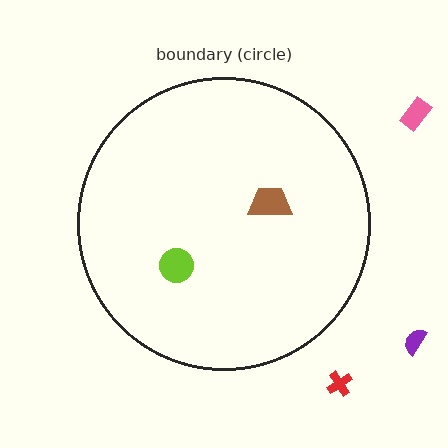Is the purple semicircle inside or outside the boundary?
Outside.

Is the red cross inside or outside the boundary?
Outside.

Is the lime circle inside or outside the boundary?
Inside.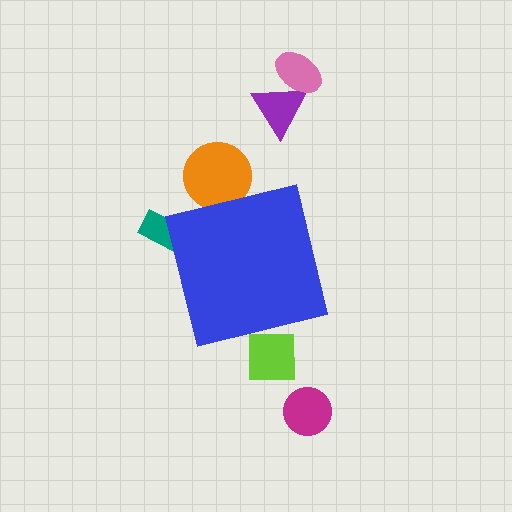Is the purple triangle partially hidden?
No, the purple triangle is fully visible.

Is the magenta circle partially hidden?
No, the magenta circle is fully visible.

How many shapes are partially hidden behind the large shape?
3 shapes are partially hidden.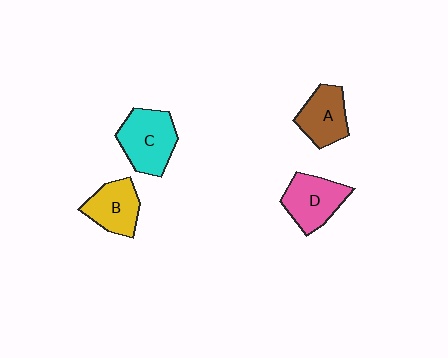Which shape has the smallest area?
Shape B (yellow).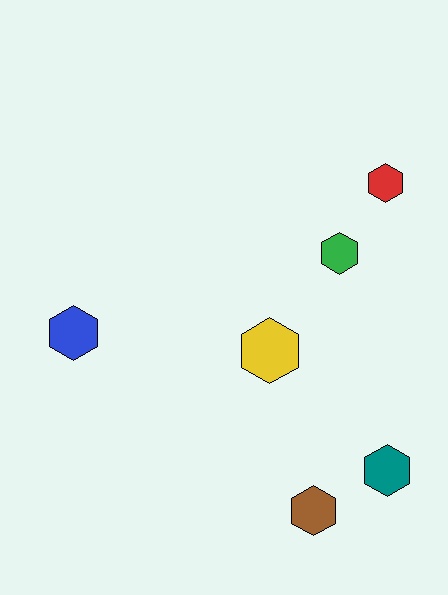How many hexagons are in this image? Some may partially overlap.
There are 6 hexagons.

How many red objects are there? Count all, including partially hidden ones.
There is 1 red object.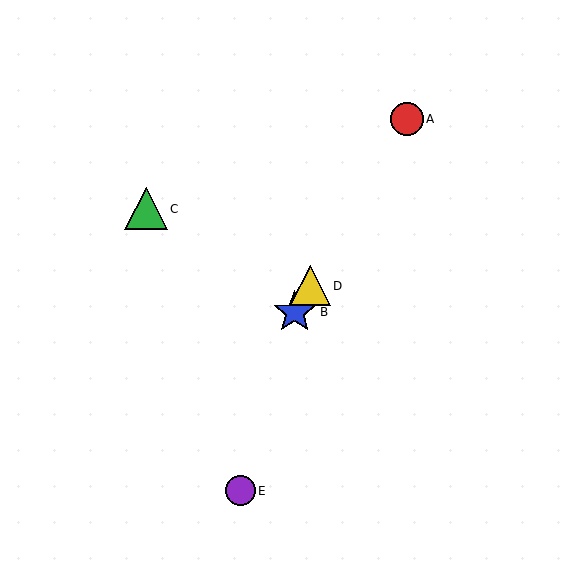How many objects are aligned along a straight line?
3 objects (A, B, D) are aligned along a straight line.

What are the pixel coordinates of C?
Object C is at (146, 209).